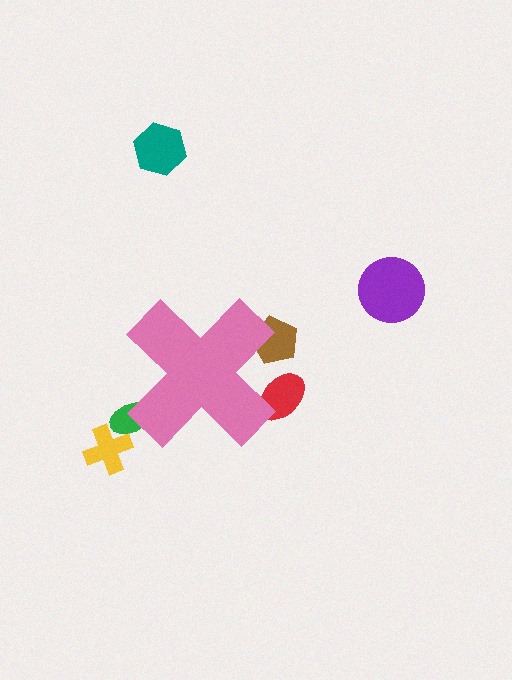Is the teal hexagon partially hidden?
No, the teal hexagon is fully visible.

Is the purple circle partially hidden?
No, the purple circle is fully visible.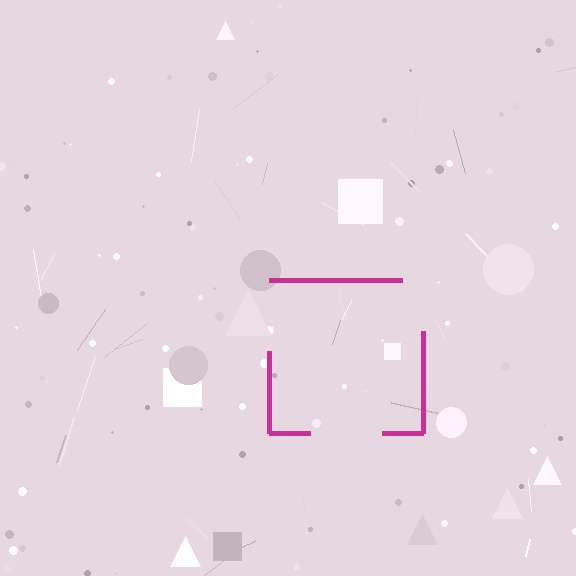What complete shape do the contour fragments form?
The contour fragments form a square.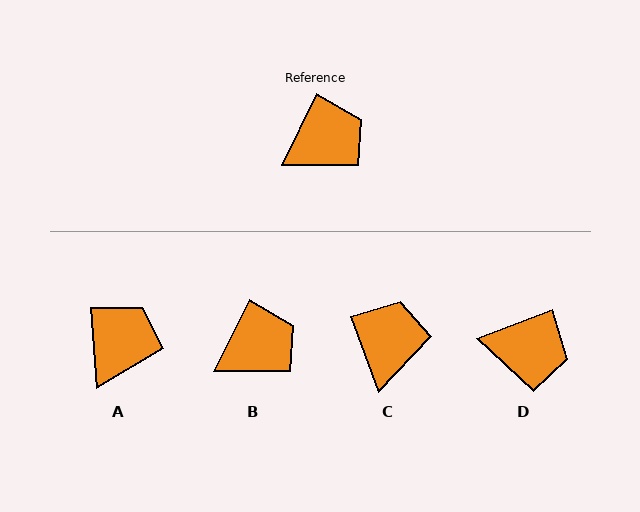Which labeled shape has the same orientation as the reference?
B.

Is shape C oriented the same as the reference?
No, it is off by about 46 degrees.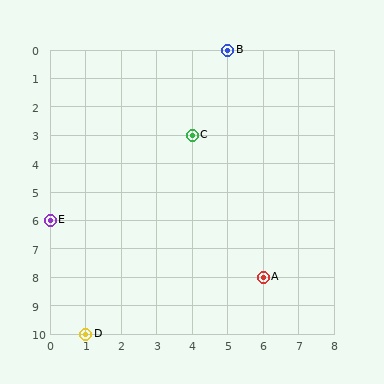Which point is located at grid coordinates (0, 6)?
Point E is at (0, 6).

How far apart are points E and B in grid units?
Points E and B are 5 columns and 6 rows apart (about 7.8 grid units diagonally).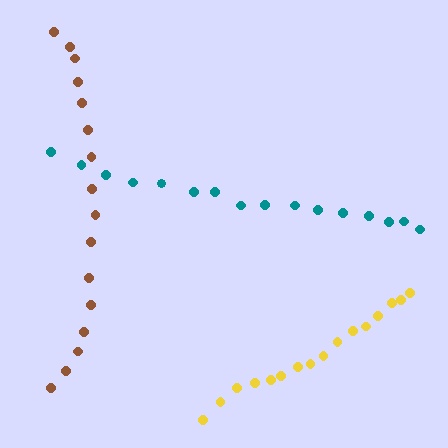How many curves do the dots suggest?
There are 3 distinct paths.